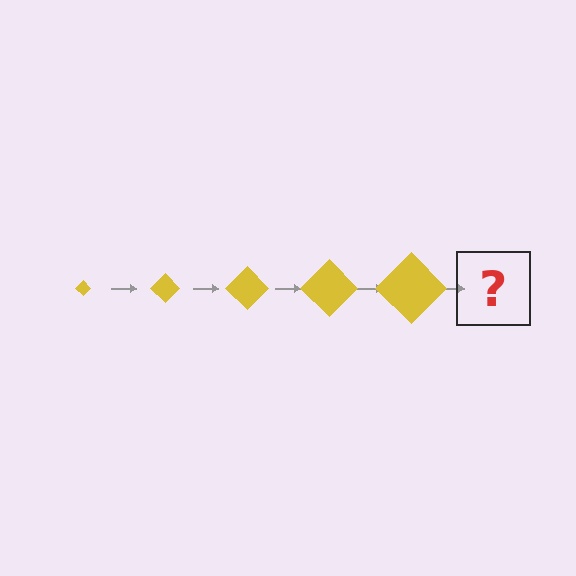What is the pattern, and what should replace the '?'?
The pattern is that the diamond gets progressively larger each step. The '?' should be a yellow diamond, larger than the previous one.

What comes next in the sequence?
The next element should be a yellow diamond, larger than the previous one.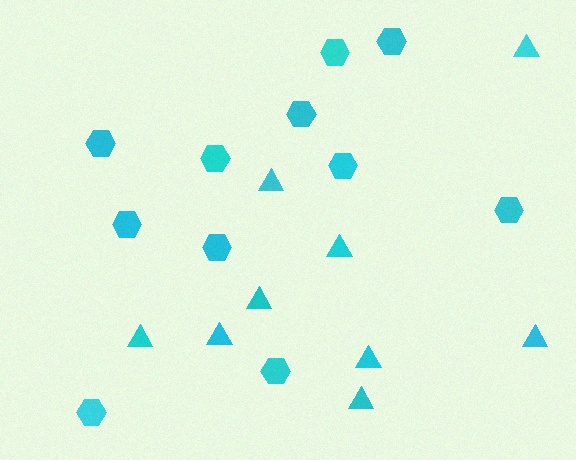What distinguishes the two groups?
There are 2 groups: one group of hexagons (11) and one group of triangles (9).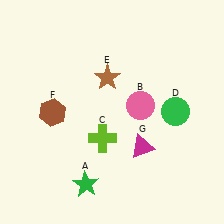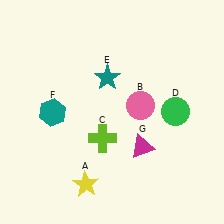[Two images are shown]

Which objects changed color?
A changed from green to yellow. E changed from brown to teal. F changed from brown to teal.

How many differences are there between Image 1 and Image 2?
There are 3 differences between the two images.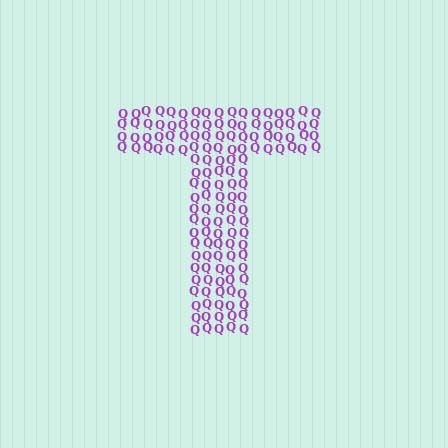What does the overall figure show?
The overall figure shows the letter T.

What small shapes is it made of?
It is made of small letter Q's.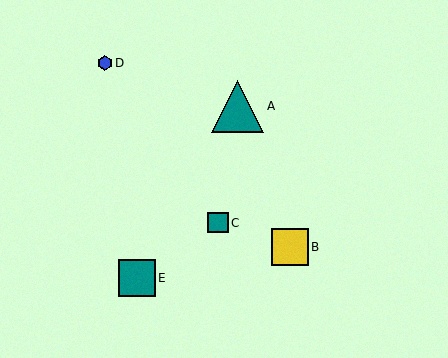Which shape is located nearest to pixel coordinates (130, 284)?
The teal square (labeled E) at (137, 278) is nearest to that location.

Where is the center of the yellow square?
The center of the yellow square is at (290, 247).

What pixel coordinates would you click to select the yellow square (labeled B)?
Click at (290, 247) to select the yellow square B.